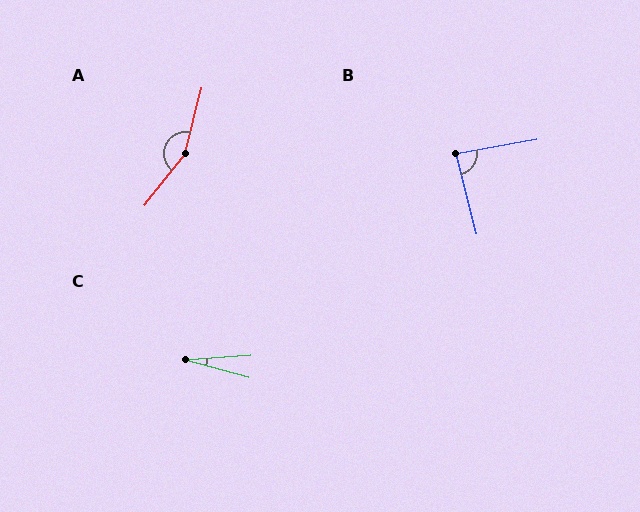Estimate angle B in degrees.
Approximately 86 degrees.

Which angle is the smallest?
C, at approximately 19 degrees.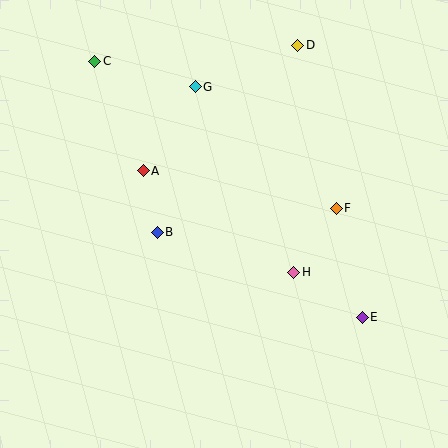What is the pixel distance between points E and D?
The distance between E and D is 279 pixels.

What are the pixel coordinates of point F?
Point F is at (336, 208).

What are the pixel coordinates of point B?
Point B is at (157, 232).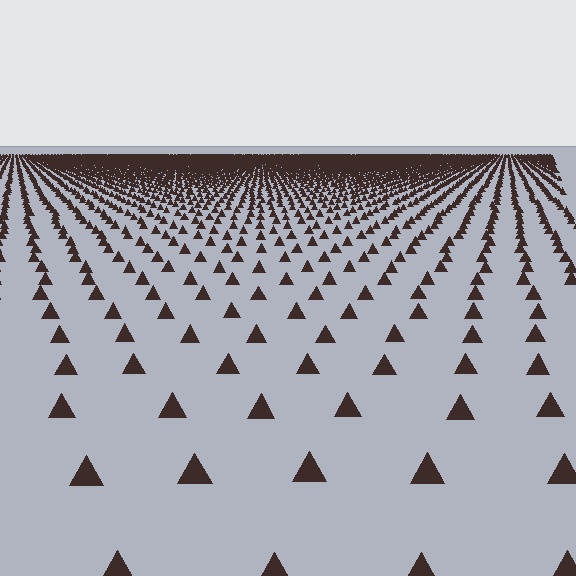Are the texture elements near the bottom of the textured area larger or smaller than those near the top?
Larger. Near the bottom, elements are closer to the viewer and appear at a bigger on-screen size.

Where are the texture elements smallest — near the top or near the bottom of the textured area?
Near the top.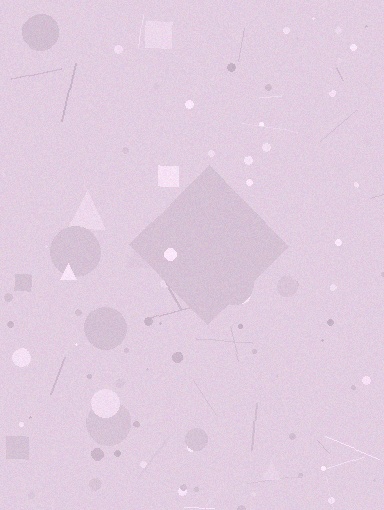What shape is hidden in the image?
A diamond is hidden in the image.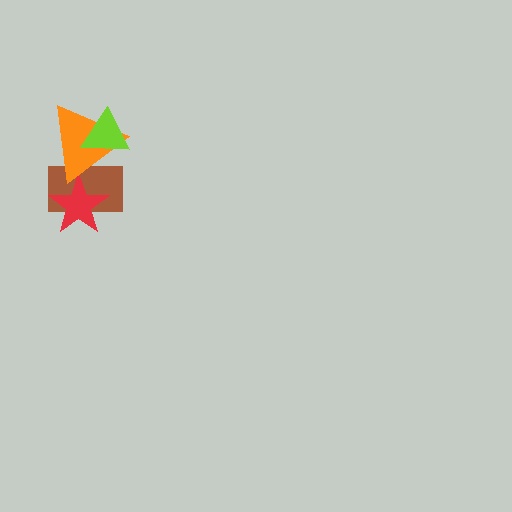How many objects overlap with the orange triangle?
3 objects overlap with the orange triangle.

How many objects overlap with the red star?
2 objects overlap with the red star.